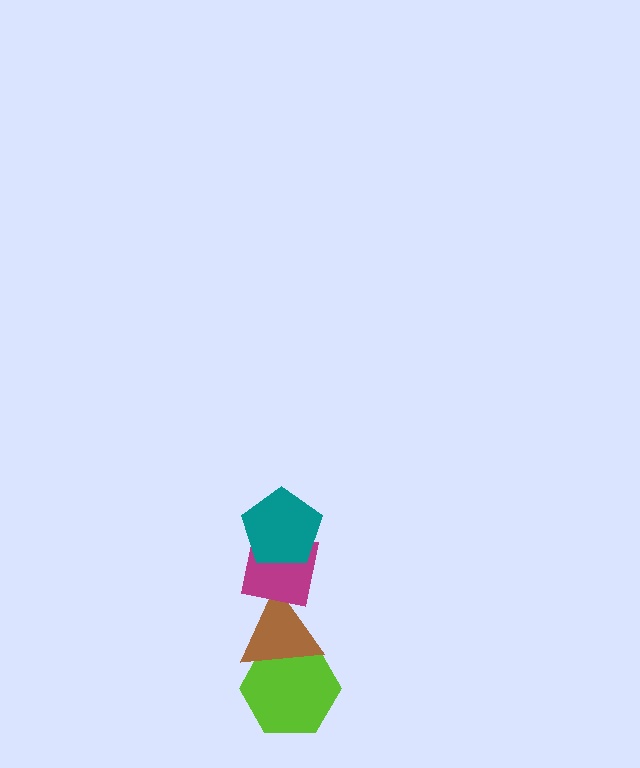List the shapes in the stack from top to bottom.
From top to bottom: the teal pentagon, the magenta square, the brown triangle, the lime hexagon.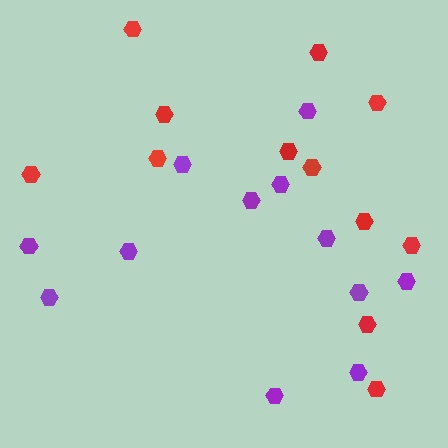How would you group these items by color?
There are 2 groups: one group of purple hexagons (12) and one group of red hexagons (12).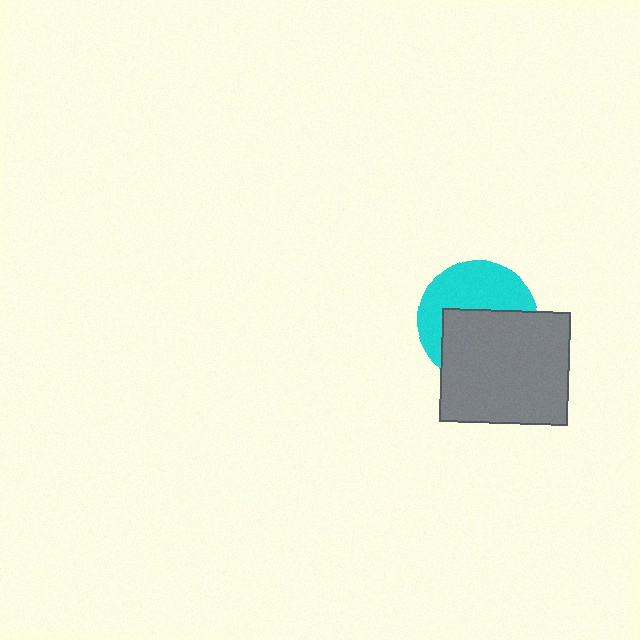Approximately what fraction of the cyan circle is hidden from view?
Roughly 53% of the cyan circle is hidden behind the gray rectangle.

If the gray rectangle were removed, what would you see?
You would see the complete cyan circle.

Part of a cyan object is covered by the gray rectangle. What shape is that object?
It is a circle.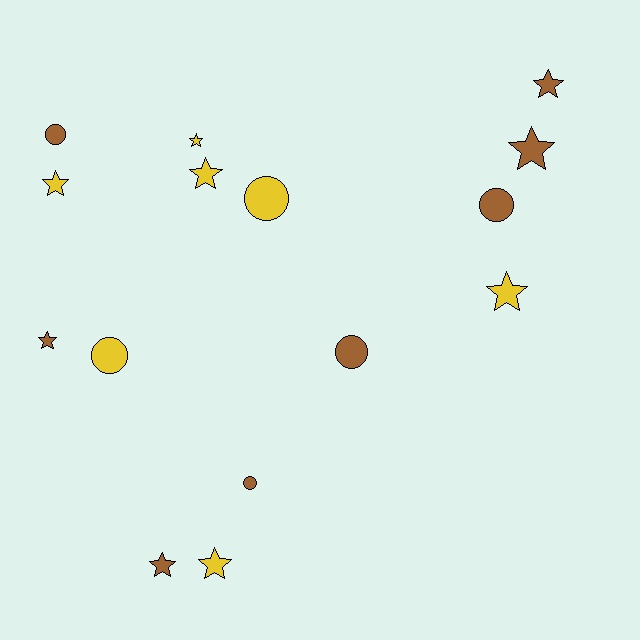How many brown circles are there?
There are 4 brown circles.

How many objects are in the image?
There are 15 objects.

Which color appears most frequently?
Brown, with 8 objects.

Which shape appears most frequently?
Star, with 9 objects.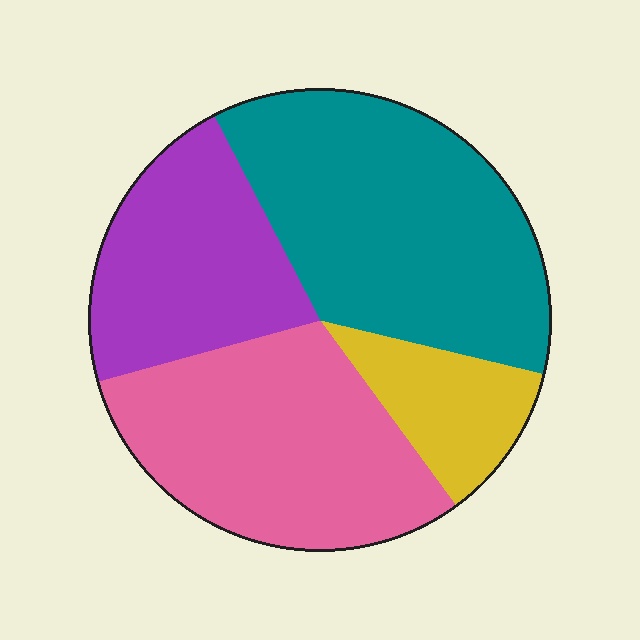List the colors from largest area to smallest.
From largest to smallest: teal, pink, purple, yellow.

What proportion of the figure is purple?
Purple covers about 20% of the figure.